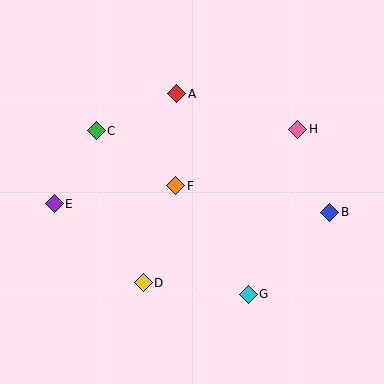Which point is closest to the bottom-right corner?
Point G is closest to the bottom-right corner.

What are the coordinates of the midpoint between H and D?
The midpoint between H and D is at (221, 206).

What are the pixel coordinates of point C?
Point C is at (96, 131).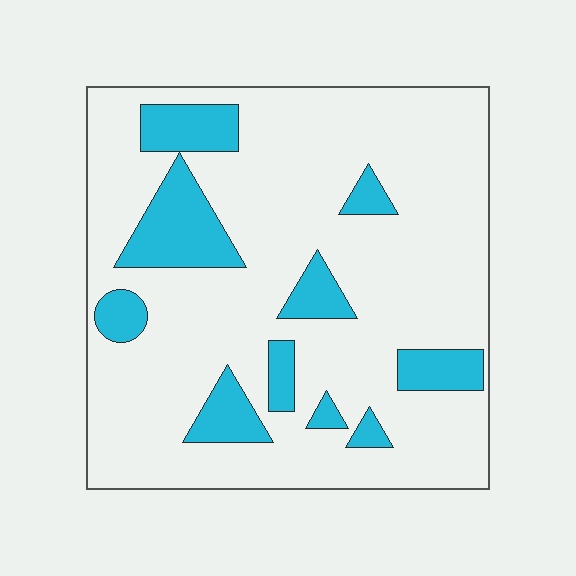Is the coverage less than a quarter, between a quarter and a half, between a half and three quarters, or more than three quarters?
Less than a quarter.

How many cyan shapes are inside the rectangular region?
10.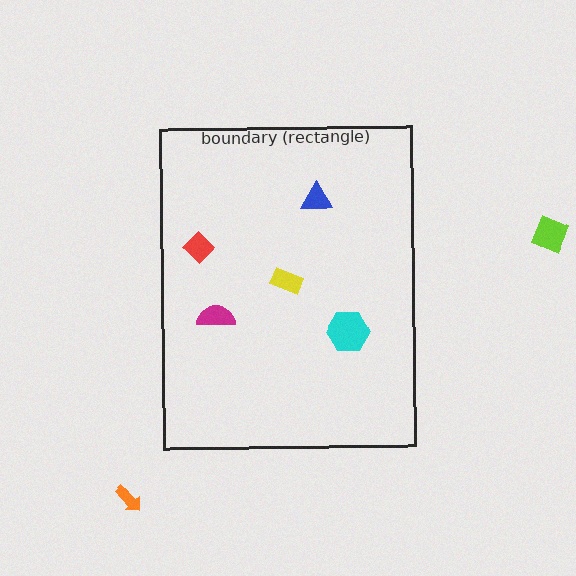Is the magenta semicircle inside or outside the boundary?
Inside.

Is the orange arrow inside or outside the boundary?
Outside.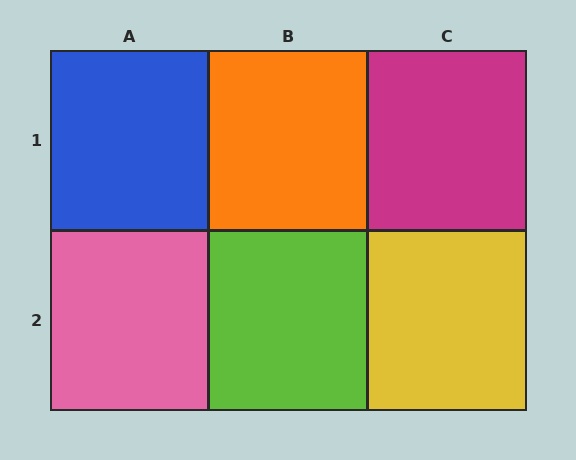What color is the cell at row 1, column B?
Orange.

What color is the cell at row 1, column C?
Magenta.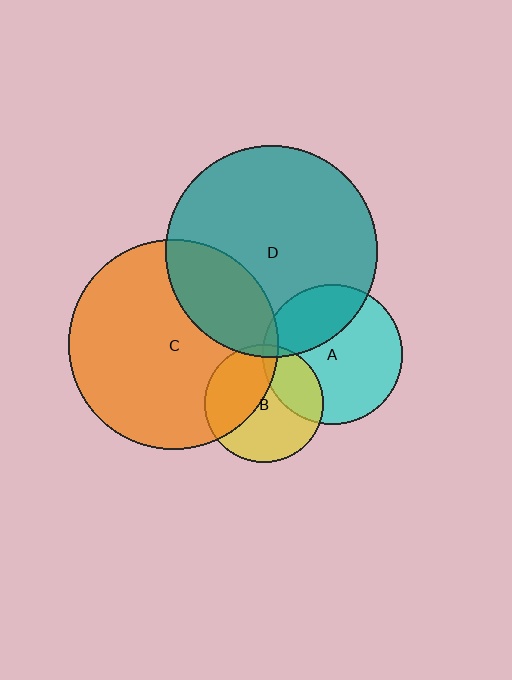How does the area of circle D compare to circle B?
Approximately 3.2 times.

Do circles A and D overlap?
Yes.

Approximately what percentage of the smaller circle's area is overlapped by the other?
Approximately 30%.